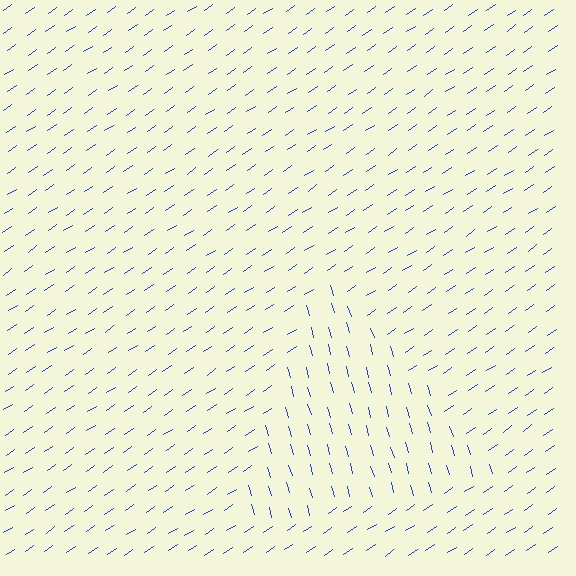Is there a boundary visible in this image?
Yes, there is a texture boundary formed by a change in line orientation.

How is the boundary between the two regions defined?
The boundary is defined purely by a change in line orientation (approximately 72 degrees difference). All lines are the same color and thickness.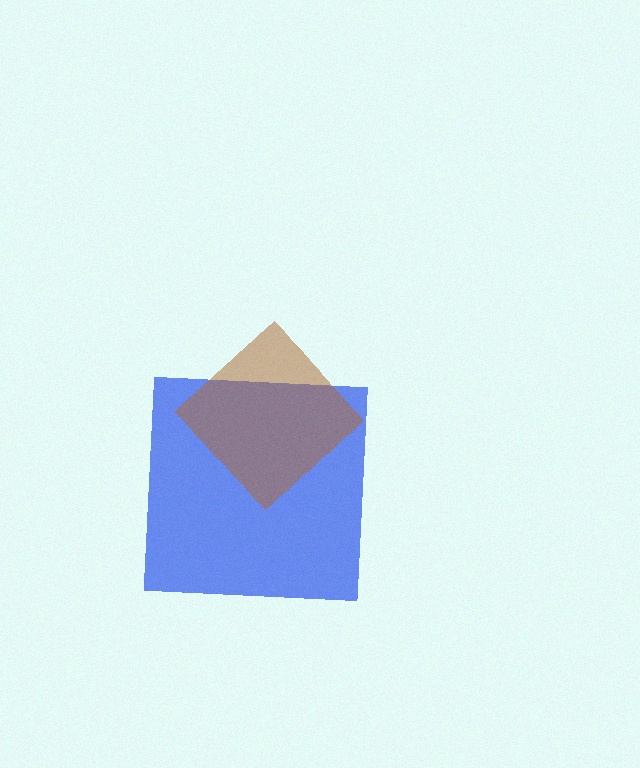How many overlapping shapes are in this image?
There are 2 overlapping shapes in the image.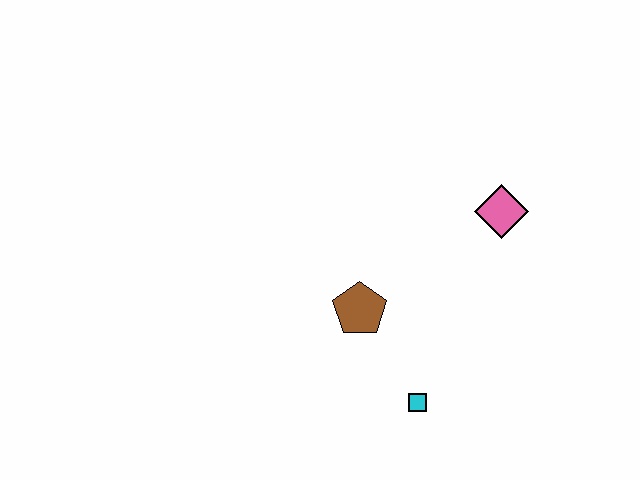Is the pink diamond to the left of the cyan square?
No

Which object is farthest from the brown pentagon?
The pink diamond is farthest from the brown pentagon.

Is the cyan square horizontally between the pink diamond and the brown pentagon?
Yes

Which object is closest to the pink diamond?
The brown pentagon is closest to the pink diamond.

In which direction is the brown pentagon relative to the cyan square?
The brown pentagon is above the cyan square.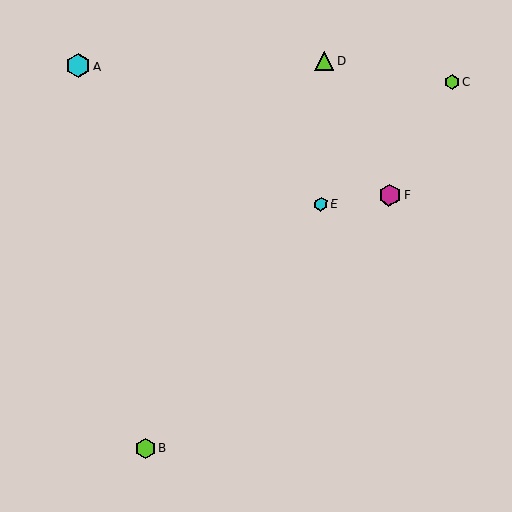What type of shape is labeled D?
Shape D is a lime triangle.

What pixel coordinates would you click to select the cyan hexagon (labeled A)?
Click at (78, 66) to select the cyan hexagon A.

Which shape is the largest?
The cyan hexagon (labeled A) is the largest.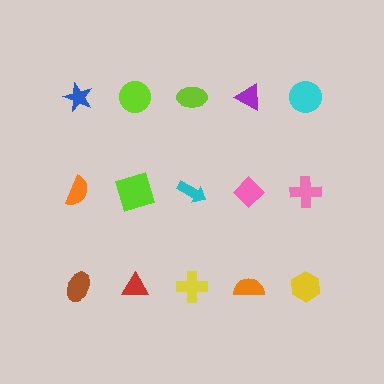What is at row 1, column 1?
A blue star.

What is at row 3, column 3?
A yellow cross.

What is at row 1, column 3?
A lime ellipse.